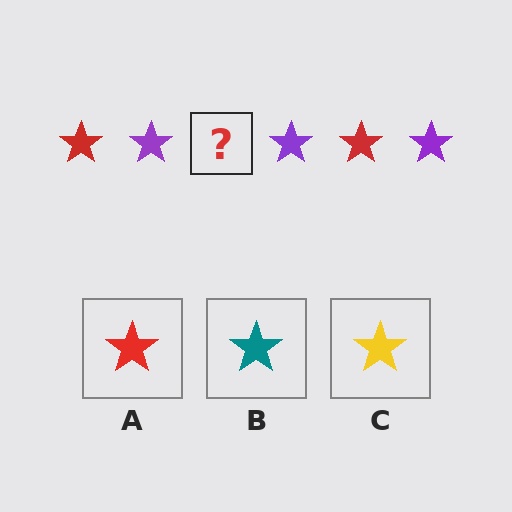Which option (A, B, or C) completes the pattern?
A.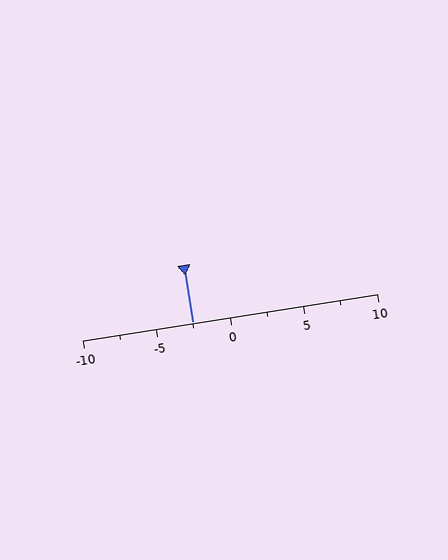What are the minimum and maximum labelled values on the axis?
The axis runs from -10 to 10.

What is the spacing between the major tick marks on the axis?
The major ticks are spaced 5 apart.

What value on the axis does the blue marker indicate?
The marker indicates approximately -2.5.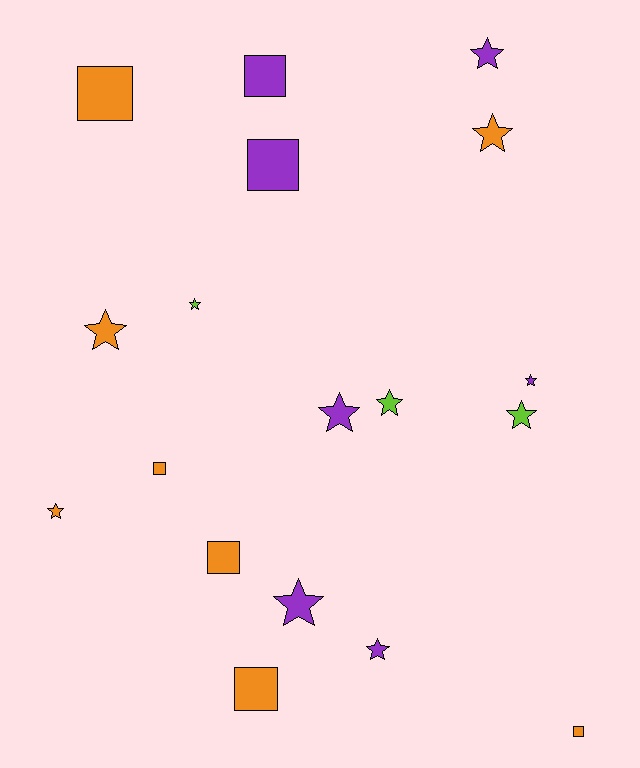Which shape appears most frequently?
Star, with 11 objects.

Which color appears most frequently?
Orange, with 8 objects.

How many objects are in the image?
There are 18 objects.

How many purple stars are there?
There are 5 purple stars.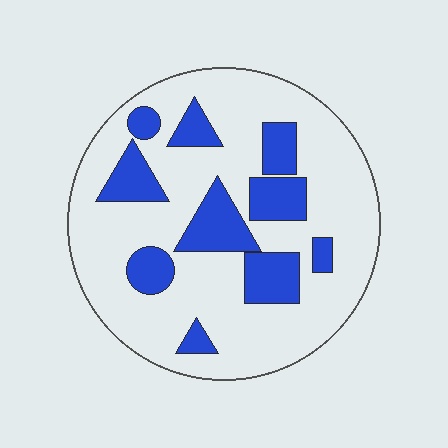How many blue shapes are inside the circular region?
10.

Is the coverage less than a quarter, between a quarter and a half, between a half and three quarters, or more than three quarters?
Less than a quarter.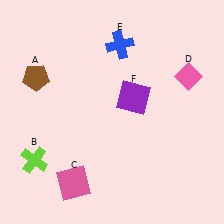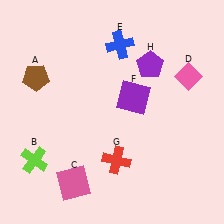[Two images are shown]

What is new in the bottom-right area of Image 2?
A red cross (G) was added in the bottom-right area of Image 2.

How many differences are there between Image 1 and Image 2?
There are 2 differences between the two images.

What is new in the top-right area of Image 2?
A purple pentagon (H) was added in the top-right area of Image 2.